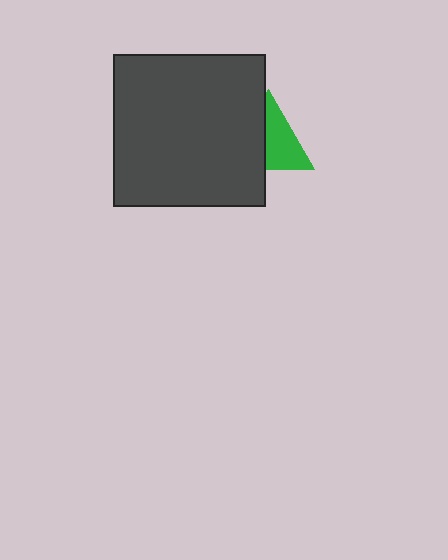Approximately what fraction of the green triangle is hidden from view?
Roughly 44% of the green triangle is hidden behind the dark gray square.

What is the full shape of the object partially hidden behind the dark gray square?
The partially hidden object is a green triangle.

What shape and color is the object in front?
The object in front is a dark gray square.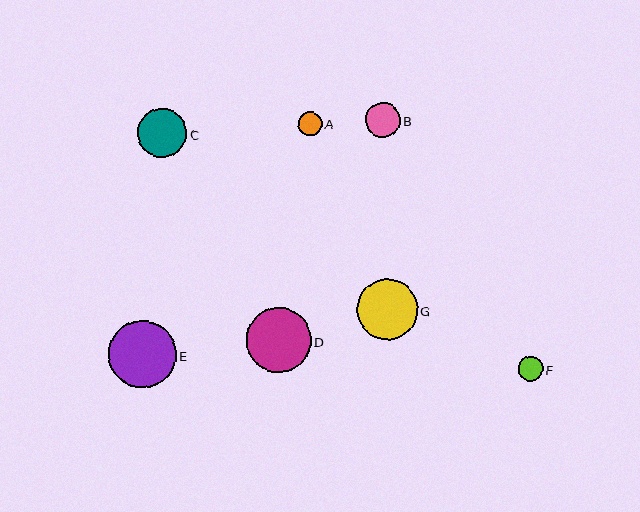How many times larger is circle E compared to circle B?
Circle E is approximately 1.9 times the size of circle B.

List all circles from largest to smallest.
From largest to smallest: E, D, G, C, B, F, A.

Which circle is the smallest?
Circle A is the smallest with a size of approximately 24 pixels.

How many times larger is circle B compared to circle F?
Circle B is approximately 1.4 times the size of circle F.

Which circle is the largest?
Circle E is the largest with a size of approximately 67 pixels.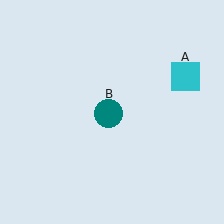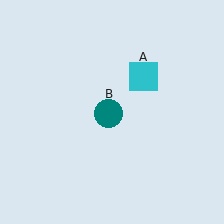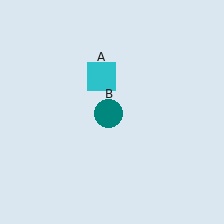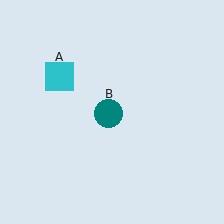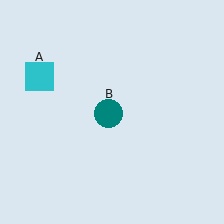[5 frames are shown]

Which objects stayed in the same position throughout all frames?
Teal circle (object B) remained stationary.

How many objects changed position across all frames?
1 object changed position: cyan square (object A).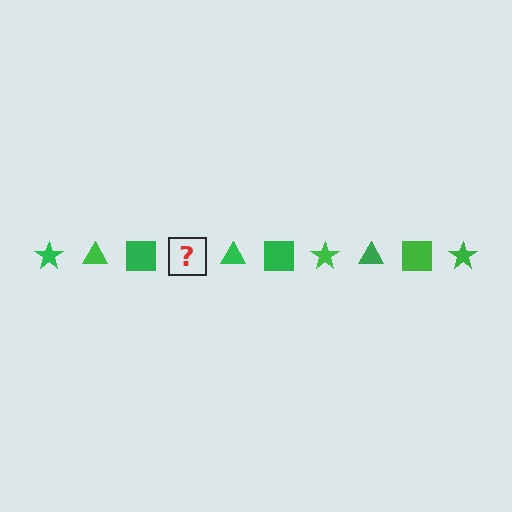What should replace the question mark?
The question mark should be replaced with a green star.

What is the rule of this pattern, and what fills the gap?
The rule is that the pattern cycles through star, triangle, square shapes in green. The gap should be filled with a green star.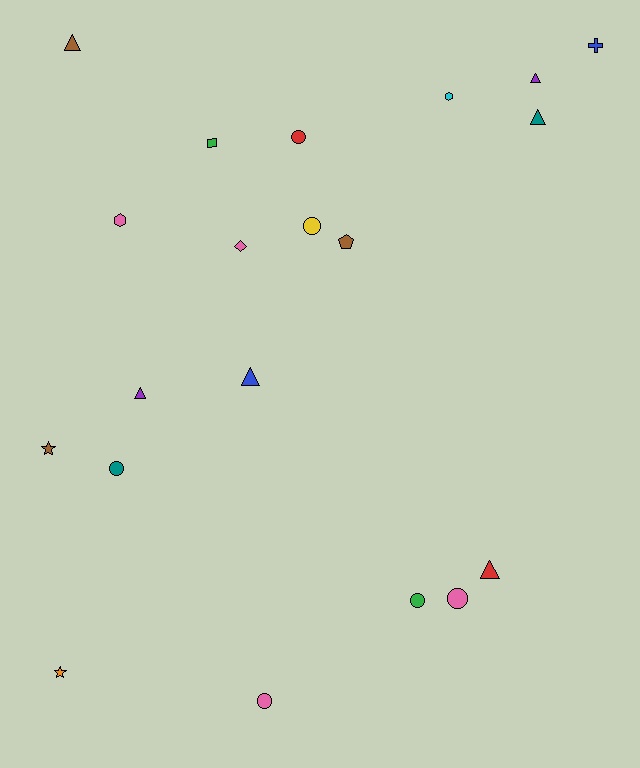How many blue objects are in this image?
There are 2 blue objects.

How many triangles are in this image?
There are 6 triangles.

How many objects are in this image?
There are 20 objects.